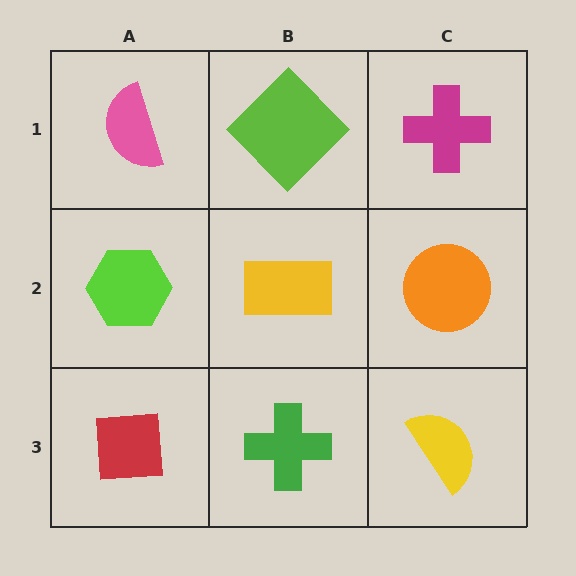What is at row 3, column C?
A yellow semicircle.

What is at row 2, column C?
An orange circle.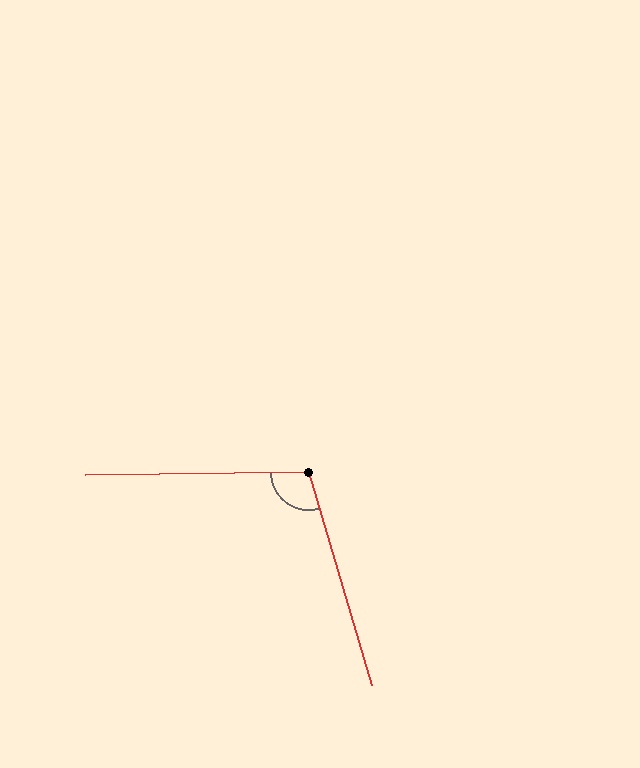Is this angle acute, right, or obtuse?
It is obtuse.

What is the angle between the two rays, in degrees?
Approximately 106 degrees.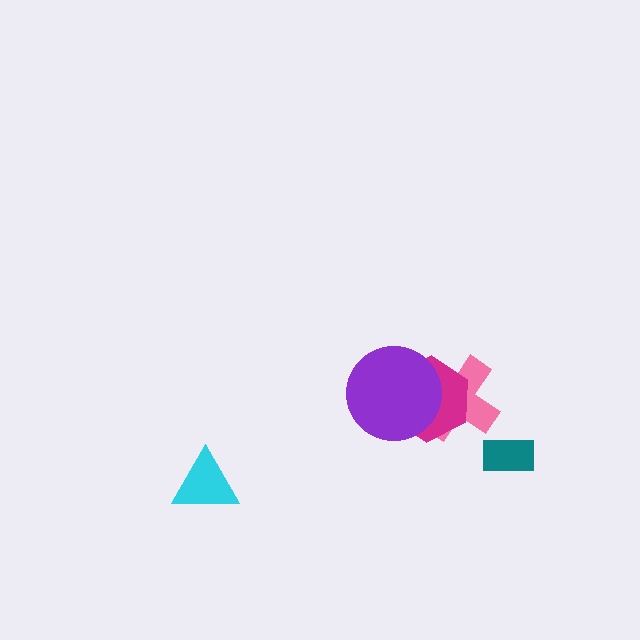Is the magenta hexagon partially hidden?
Yes, it is partially covered by another shape.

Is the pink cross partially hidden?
Yes, it is partially covered by another shape.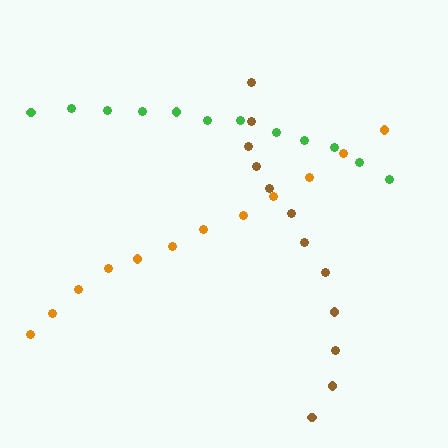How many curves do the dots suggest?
There are 3 distinct paths.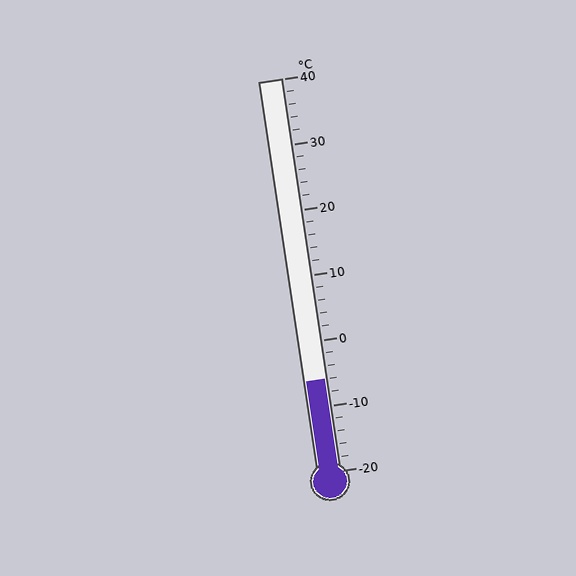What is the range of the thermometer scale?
The thermometer scale ranges from -20°C to 40°C.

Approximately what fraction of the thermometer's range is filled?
The thermometer is filled to approximately 25% of its range.